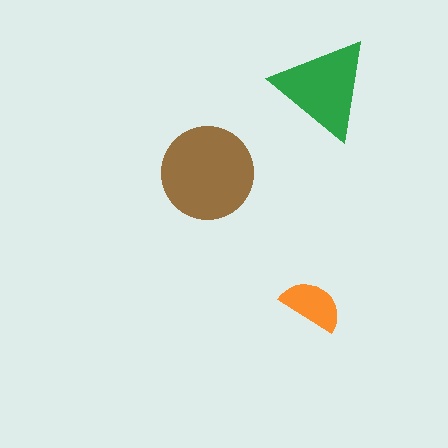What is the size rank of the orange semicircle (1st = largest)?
3rd.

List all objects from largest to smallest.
The brown circle, the green triangle, the orange semicircle.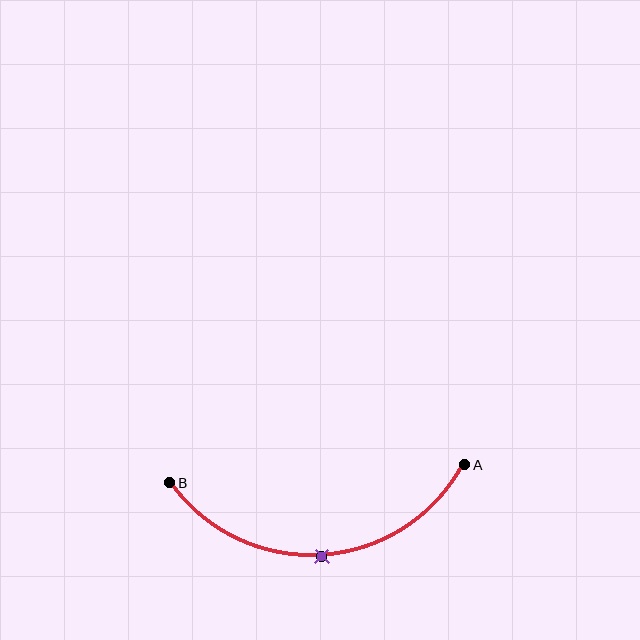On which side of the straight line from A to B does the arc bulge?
The arc bulges below the straight line connecting A and B.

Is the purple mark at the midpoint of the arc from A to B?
Yes. The purple mark lies on the arc at equal arc-length from both A and B — it is the arc midpoint.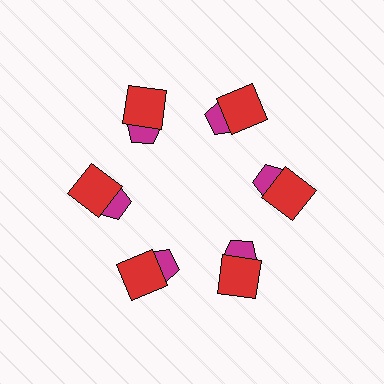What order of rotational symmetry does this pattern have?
This pattern has 6-fold rotational symmetry.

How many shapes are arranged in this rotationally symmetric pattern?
There are 12 shapes, arranged in 6 groups of 2.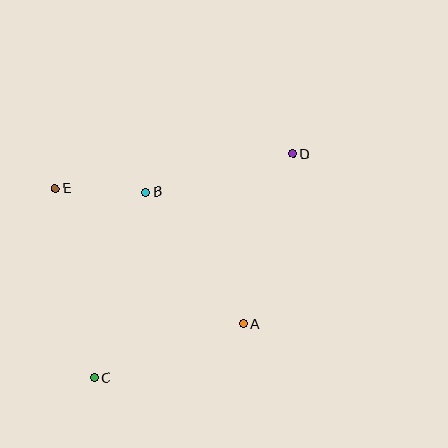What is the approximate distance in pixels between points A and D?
The distance between A and D is approximately 177 pixels.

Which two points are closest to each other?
Points B and E are closest to each other.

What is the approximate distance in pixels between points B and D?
The distance between B and D is approximately 152 pixels.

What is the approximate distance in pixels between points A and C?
The distance between A and C is approximately 158 pixels.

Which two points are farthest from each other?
Points C and D are farthest from each other.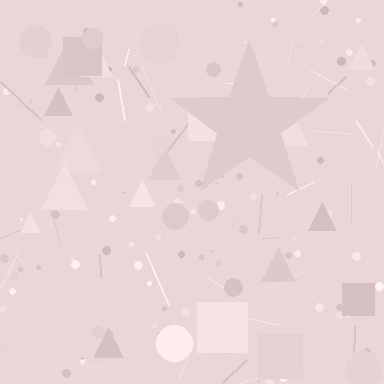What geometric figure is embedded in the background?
A star is embedded in the background.